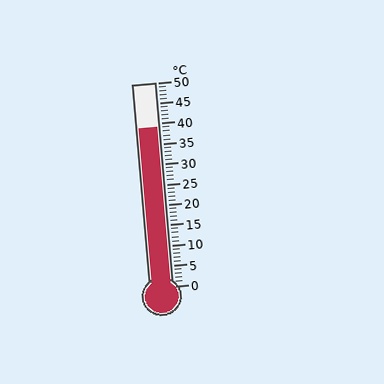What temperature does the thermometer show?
The thermometer shows approximately 39°C.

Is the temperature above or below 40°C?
The temperature is below 40°C.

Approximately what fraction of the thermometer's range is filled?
The thermometer is filled to approximately 80% of its range.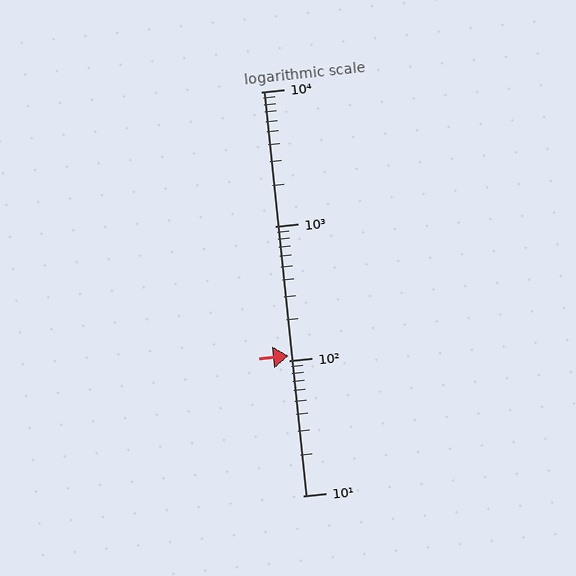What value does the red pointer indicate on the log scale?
The pointer indicates approximately 110.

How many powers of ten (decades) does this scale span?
The scale spans 3 decades, from 10 to 10000.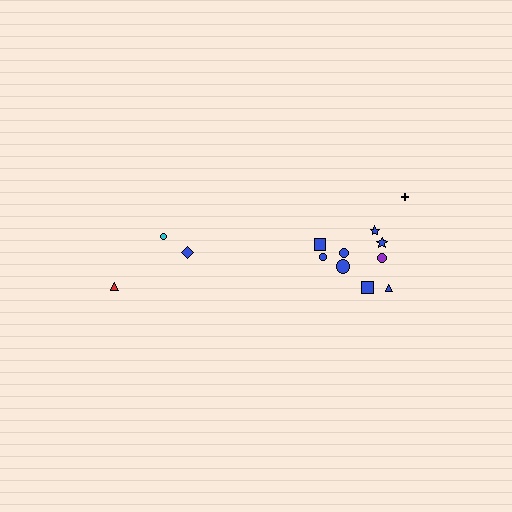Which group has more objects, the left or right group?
The right group.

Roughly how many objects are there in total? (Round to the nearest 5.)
Roughly 15 objects in total.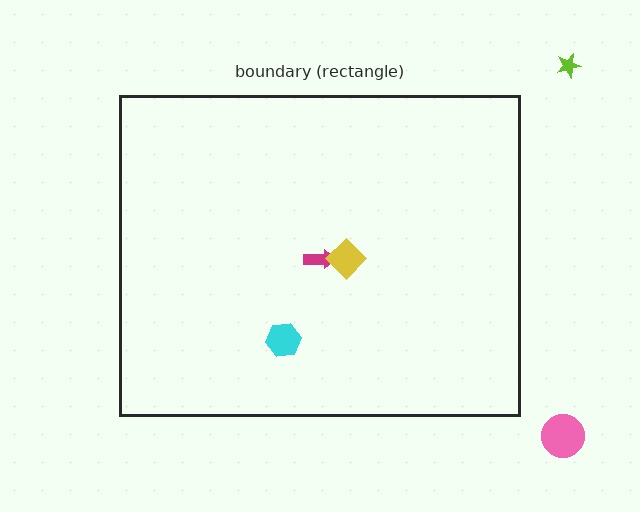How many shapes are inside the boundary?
3 inside, 2 outside.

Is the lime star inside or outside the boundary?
Outside.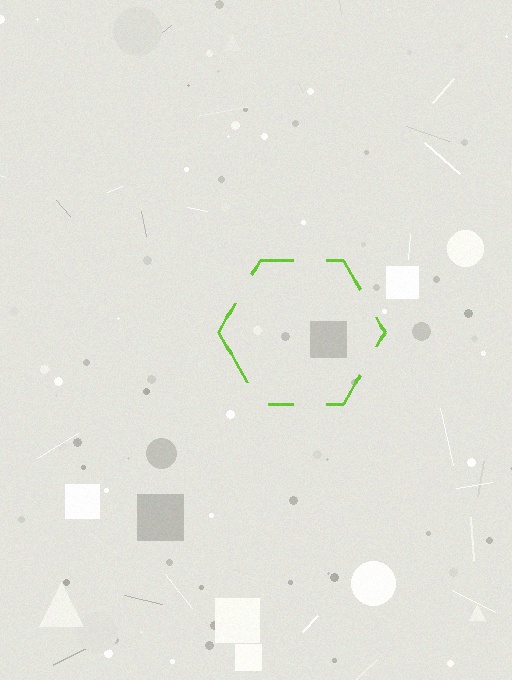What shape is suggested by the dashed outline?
The dashed outline suggests a hexagon.